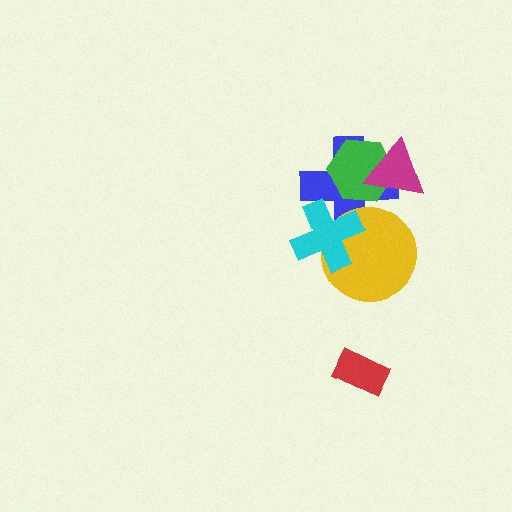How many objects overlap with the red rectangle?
0 objects overlap with the red rectangle.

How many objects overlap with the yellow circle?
2 objects overlap with the yellow circle.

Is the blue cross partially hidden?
Yes, it is partially covered by another shape.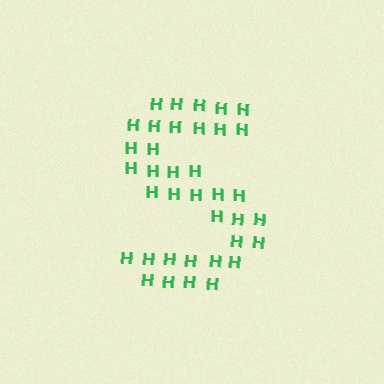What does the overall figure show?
The overall figure shows the letter S.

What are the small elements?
The small elements are letter H's.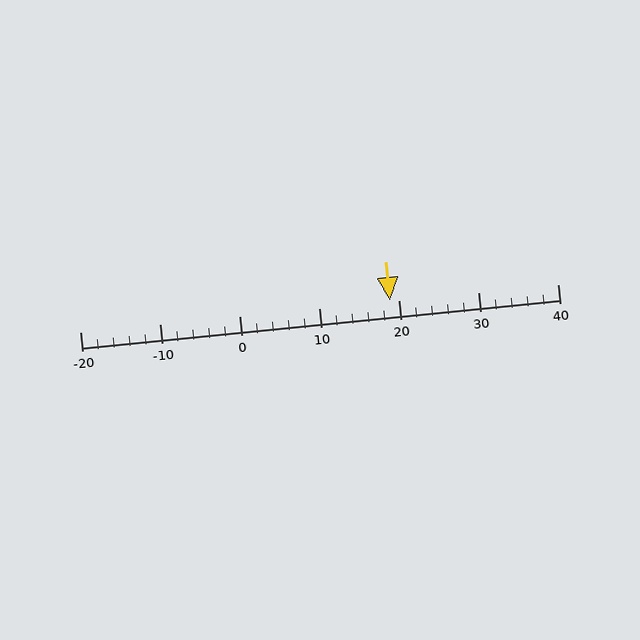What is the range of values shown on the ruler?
The ruler shows values from -20 to 40.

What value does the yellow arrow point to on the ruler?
The yellow arrow points to approximately 19.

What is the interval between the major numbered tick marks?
The major tick marks are spaced 10 units apart.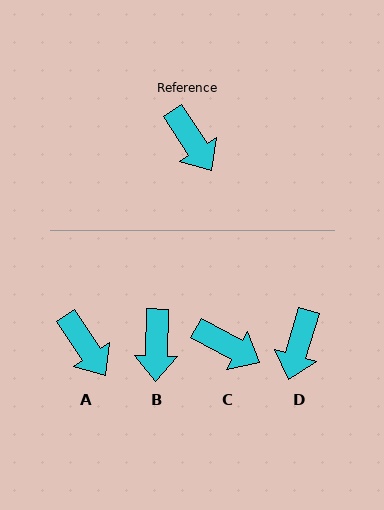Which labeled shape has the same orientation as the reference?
A.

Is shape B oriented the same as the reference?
No, it is off by about 35 degrees.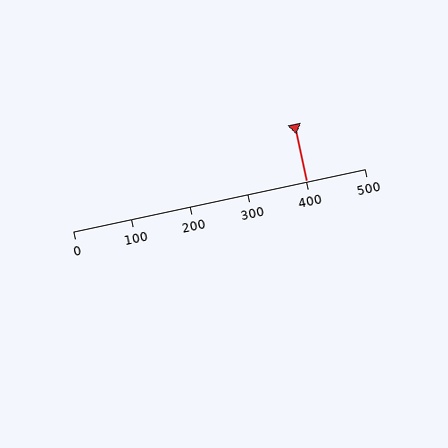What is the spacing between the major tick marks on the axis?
The major ticks are spaced 100 apart.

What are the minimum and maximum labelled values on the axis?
The axis runs from 0 to 500.